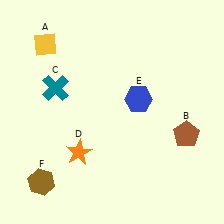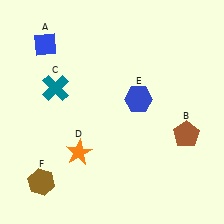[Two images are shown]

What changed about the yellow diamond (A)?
In Image 1, A is yellow. In Image 2, it changed to blue.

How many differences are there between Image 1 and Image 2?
There is 1 difference between the two images.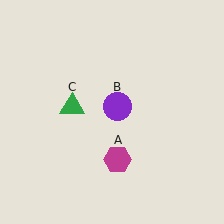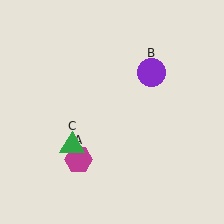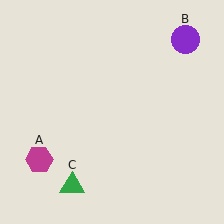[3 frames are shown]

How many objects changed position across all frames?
3 objects changed position: magenta hexagon (object A), purple circle (object B), green triangle (object C).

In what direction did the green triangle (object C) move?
The green triangle (object C) moved down.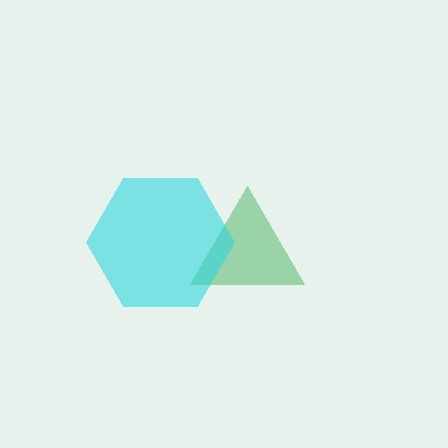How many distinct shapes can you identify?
There are 2 distinct shapes: a green triangle, a cyan hexagon.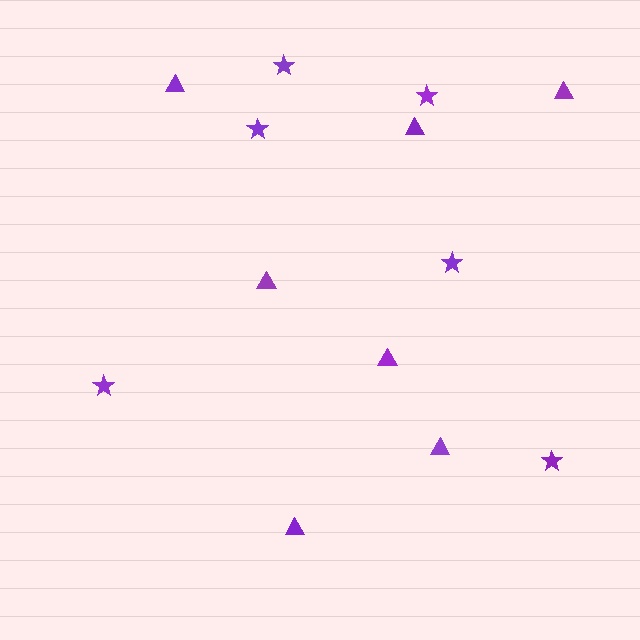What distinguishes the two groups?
There are 2 groups: one group of triangles (7) and one group of stars (6).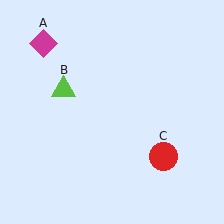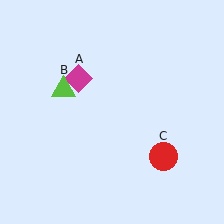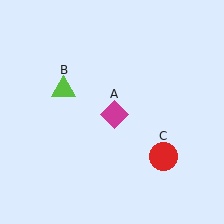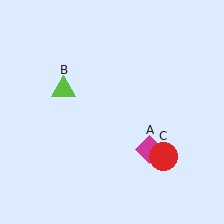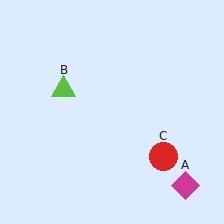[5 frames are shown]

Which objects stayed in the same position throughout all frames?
Lime triangle (object B) and red circle (object C) remained stationary.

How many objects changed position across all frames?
1 object changed position: magenta diamond (object A).